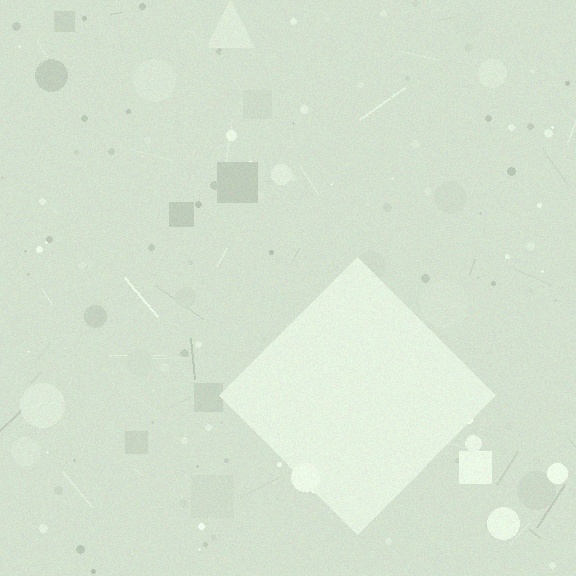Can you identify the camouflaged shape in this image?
The camouflaged shape is a diamond.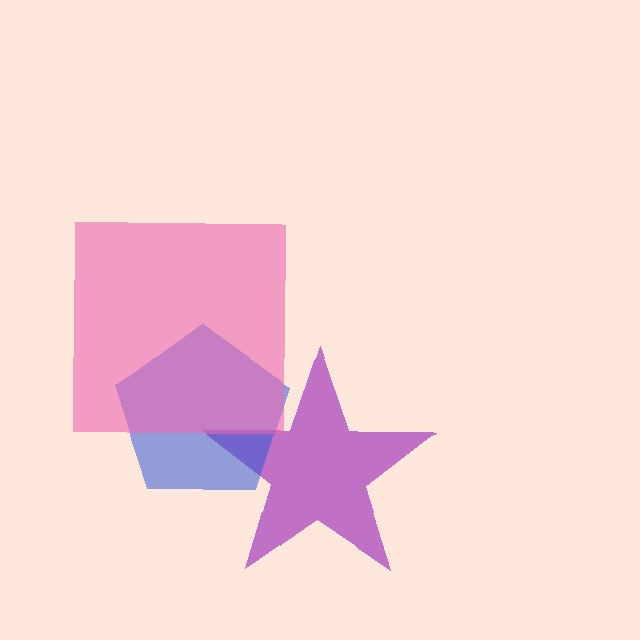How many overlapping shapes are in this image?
There are 3 overlapping shapes in the image.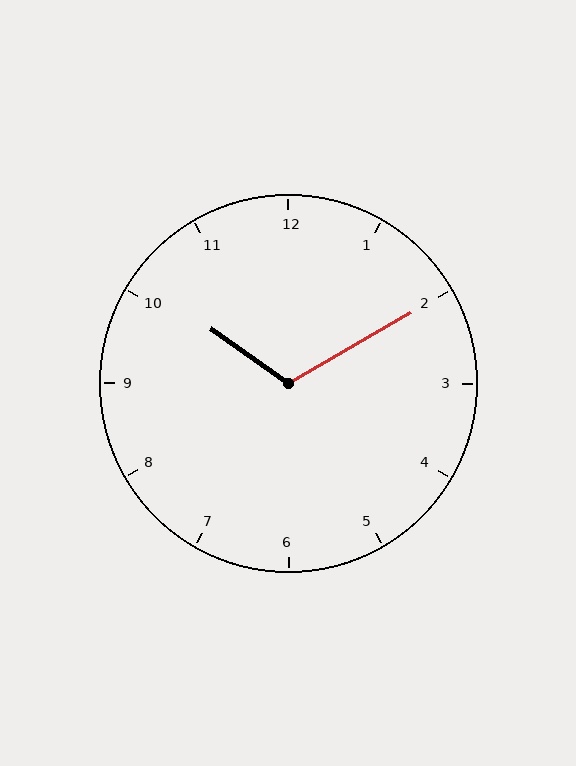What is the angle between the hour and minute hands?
Approximately 115 degrees.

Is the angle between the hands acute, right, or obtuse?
It is obtuse.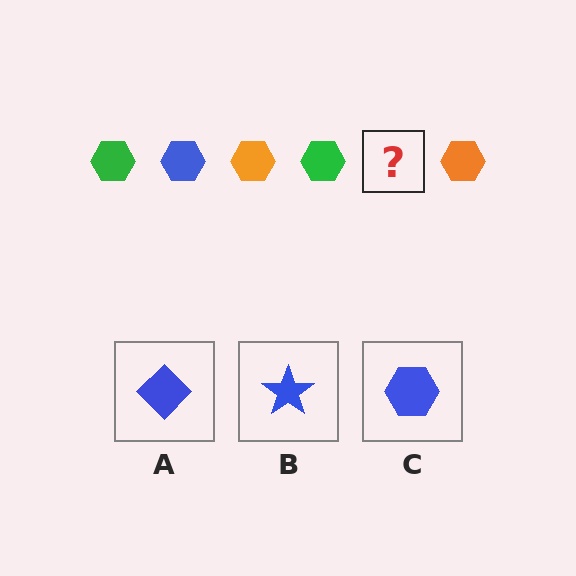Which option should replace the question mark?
Option C.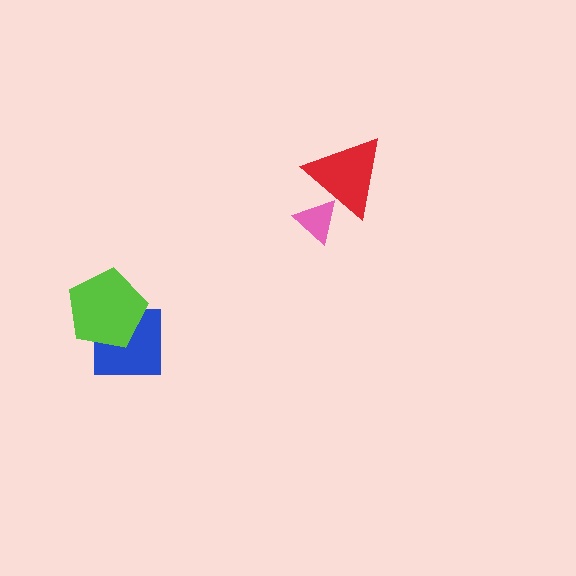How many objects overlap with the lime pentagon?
1 object overlaps with the lime pentagon.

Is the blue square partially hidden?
Yes, it is partially covered by another shape.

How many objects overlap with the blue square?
1 object overlaps with the blue square.